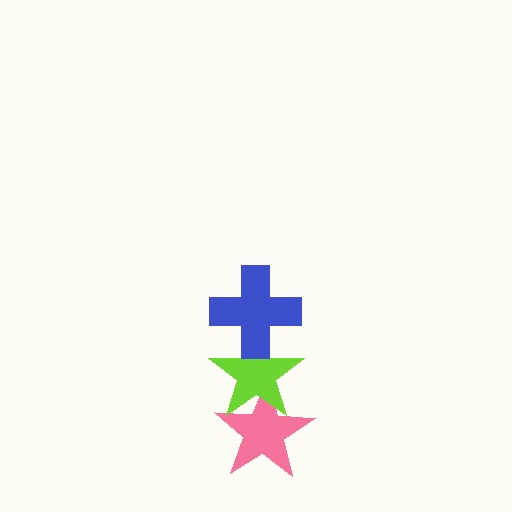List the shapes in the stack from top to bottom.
From top to bottom: the blue cross, the lime star, the pink star.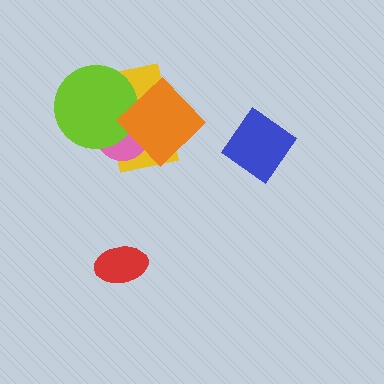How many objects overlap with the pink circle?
3 objects overlap with the pink circle.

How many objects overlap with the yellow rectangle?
3 objects overlap with the yellow rectangle.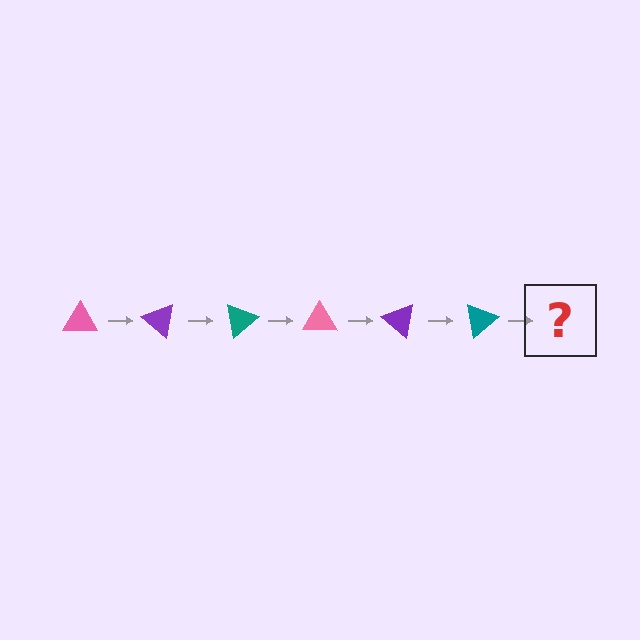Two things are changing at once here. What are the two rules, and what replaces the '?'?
The two rules are that it rotates 40 degrees each step and the color cycles through pink, purple, and teal. The '?' should be a pink triangle, rotated 240 degrees from the start.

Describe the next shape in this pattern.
It should be a pink triangle, rotated 240 degrees from the start.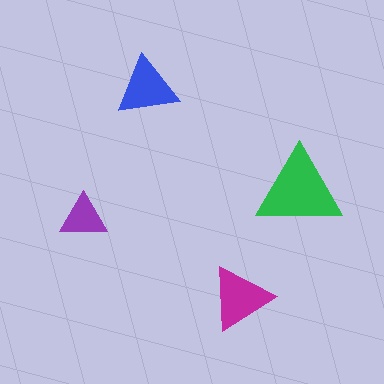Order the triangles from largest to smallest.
the green one, the magenta one, the blue one, the purple one.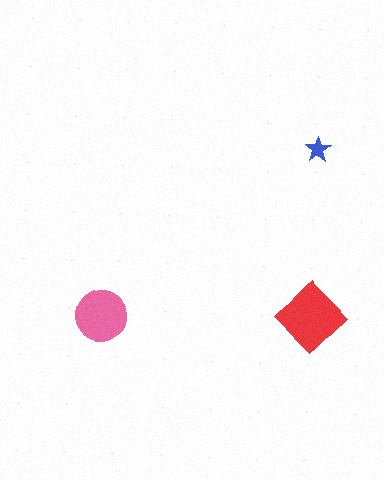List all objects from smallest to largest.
The blue star, the pink circle, the red diamond.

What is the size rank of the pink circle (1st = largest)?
2nd.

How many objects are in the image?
There are 3 objects in the image.